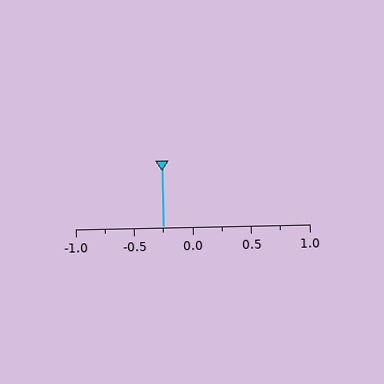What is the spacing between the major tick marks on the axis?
The major ticks are spaced 0.5 apart.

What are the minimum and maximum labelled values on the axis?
The axis runs from -1.0 to 1.0.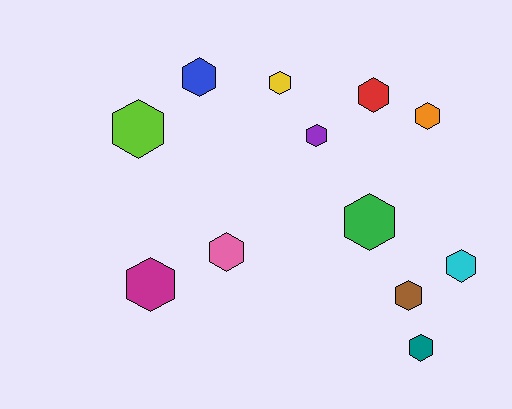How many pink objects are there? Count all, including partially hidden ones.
There is 1 pink object.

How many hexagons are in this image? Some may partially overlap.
There are 12 hexagons.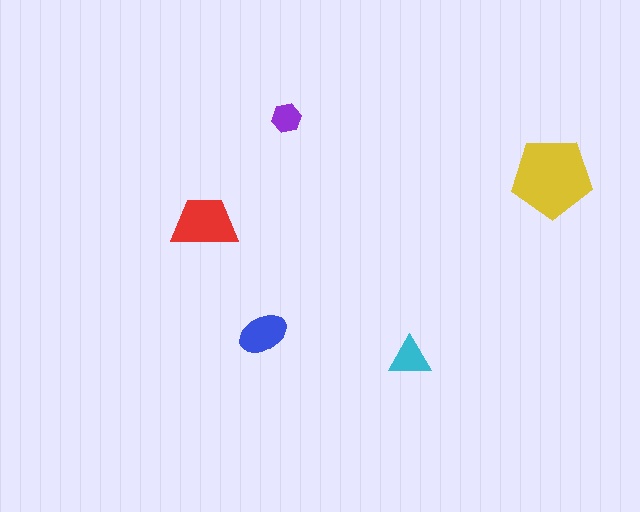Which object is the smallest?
The purple hexagon.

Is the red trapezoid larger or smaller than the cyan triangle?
Larger.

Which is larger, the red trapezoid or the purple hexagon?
The red trapezoid.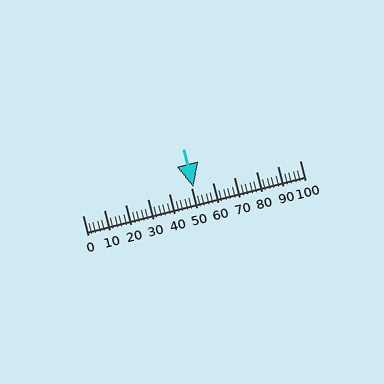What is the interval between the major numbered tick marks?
The major tick marks are spaced 10 units apart.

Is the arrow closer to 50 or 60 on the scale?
The arrow is closer to 50.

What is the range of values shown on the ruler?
The ruler shows values from 0 to 100.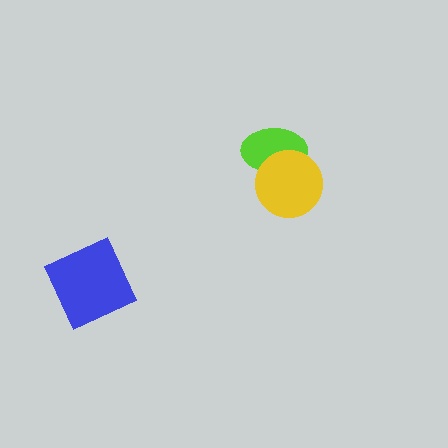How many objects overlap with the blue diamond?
0 objects overlap with the blue diamond.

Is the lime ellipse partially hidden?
Yes, it is partially covered by another shape.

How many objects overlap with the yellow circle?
1 object overlaps with the yellow circle.